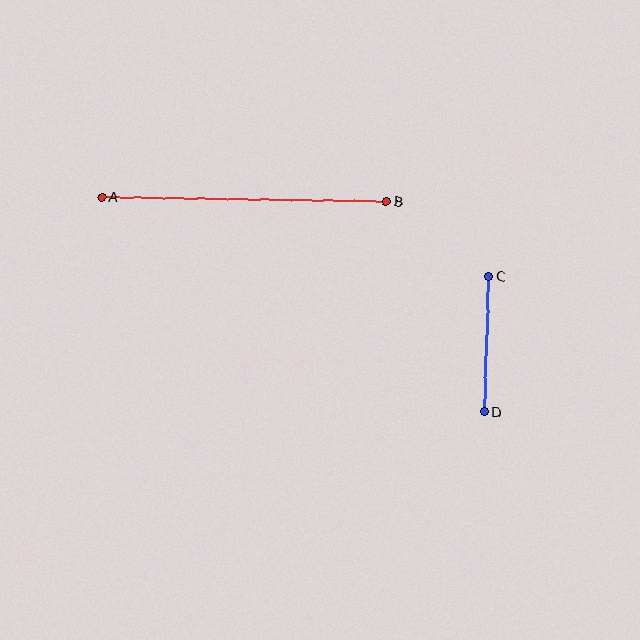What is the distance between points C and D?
The distance is approximately 135 pixels.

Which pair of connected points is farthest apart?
Points A and B are farthest apart.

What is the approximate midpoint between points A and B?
The midpoint is at approximately (244, 199) pixels.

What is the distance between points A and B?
The distance is approximately 285 pixels.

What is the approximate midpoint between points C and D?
The midpoint is at approximately (487, 344) pixels.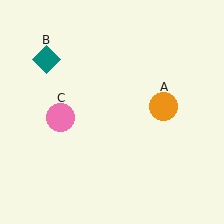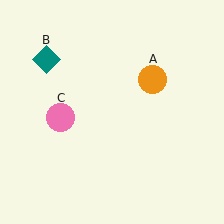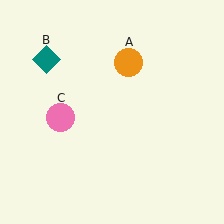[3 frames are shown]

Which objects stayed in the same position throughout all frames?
Teal diamond (object B) and pink circle (object C) remained stationary.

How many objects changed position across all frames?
1 object changed position: orange circle (object A).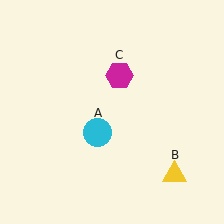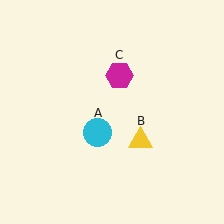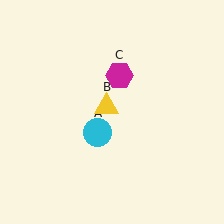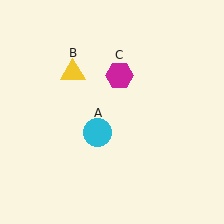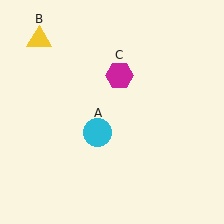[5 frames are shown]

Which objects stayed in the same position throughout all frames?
Cyan circle (object A) and magenta hexagon (object C) remained stationary.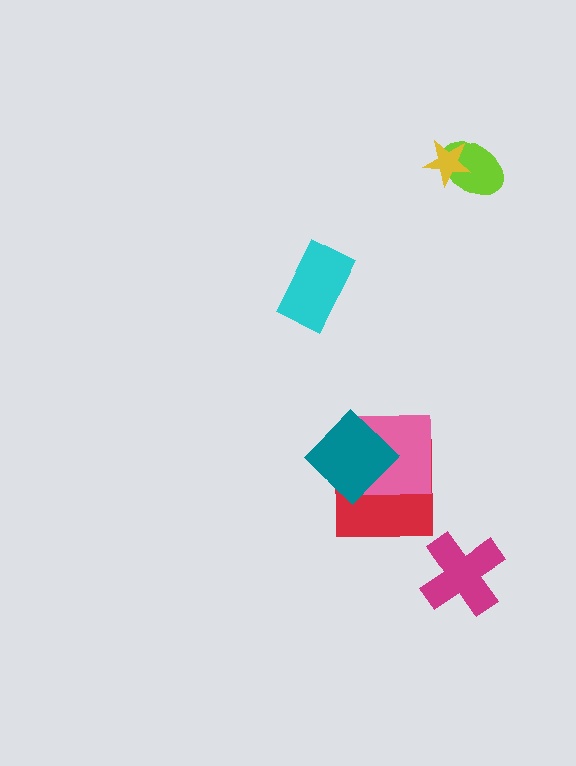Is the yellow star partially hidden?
No, no other shape covers it.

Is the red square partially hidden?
Yes, it is partially covered by another shape.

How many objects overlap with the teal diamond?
2 objects overlap with the teal diamond.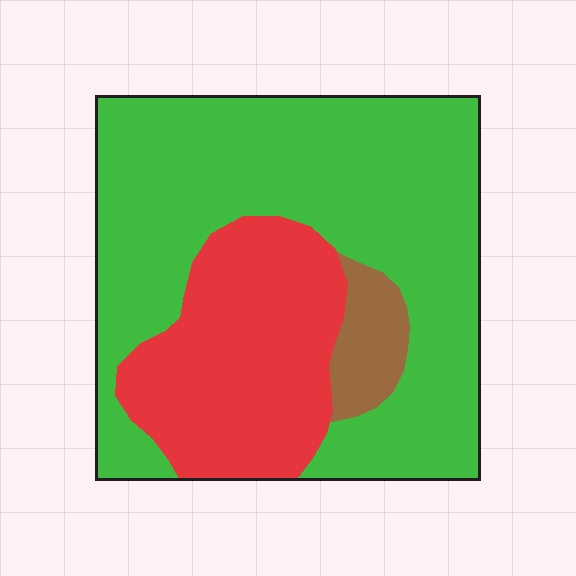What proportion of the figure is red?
Red covers around 30% of the figure.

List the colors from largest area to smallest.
From largest to smallest: green, red, brown.